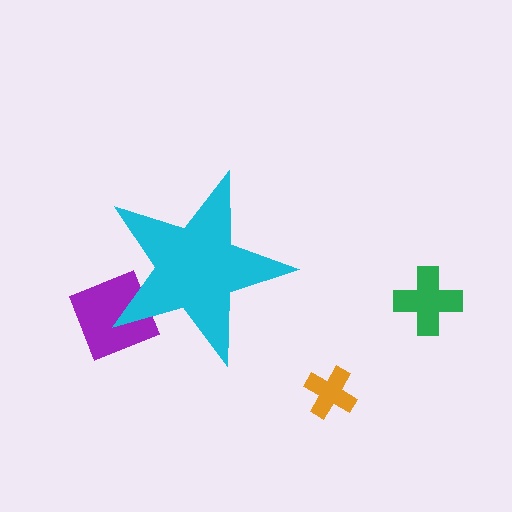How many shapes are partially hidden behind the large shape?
1 shape is partially hidden.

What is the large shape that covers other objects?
A cyan star.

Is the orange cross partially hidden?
No, the orange cross is fully visible.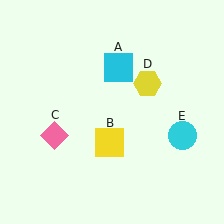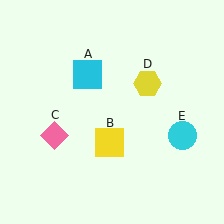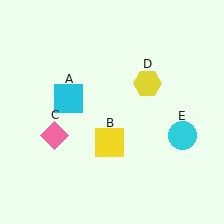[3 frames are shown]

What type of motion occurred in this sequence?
The cyan square (object A) rotated counterclockwise around the center of the scene.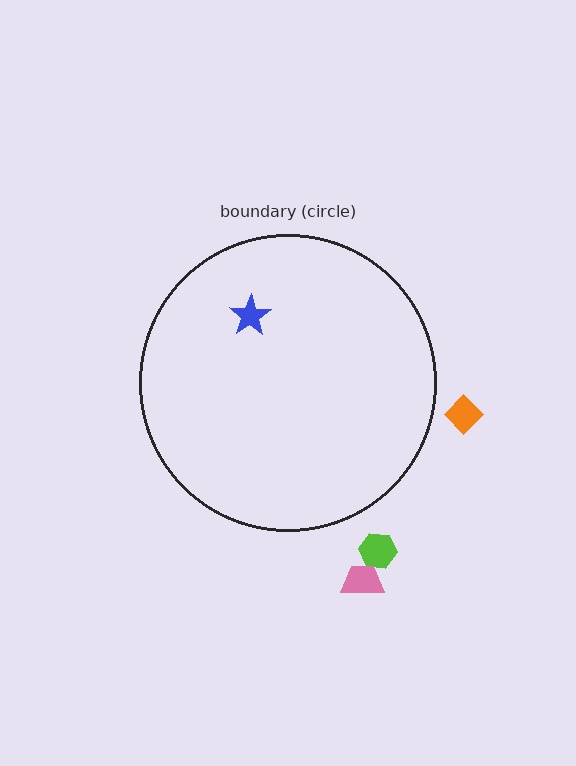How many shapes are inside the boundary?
1 inside, 3 outside.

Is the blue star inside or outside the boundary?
Inside.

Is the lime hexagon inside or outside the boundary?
Outside.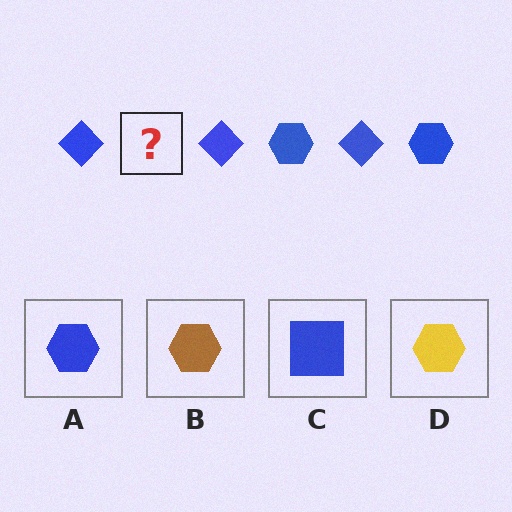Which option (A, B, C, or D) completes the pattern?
A.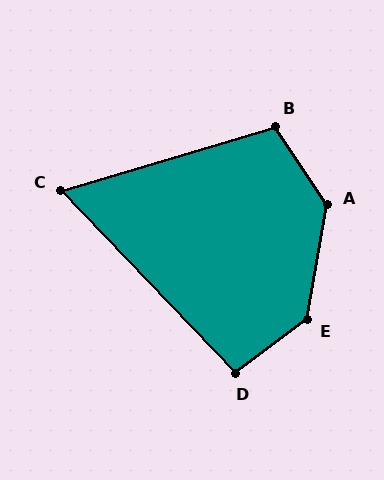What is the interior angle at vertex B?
Approximately 108 degrees (obtuse).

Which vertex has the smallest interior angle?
C, at approximately 63 degrees.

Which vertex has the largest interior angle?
E, at approximately 137 degrees.